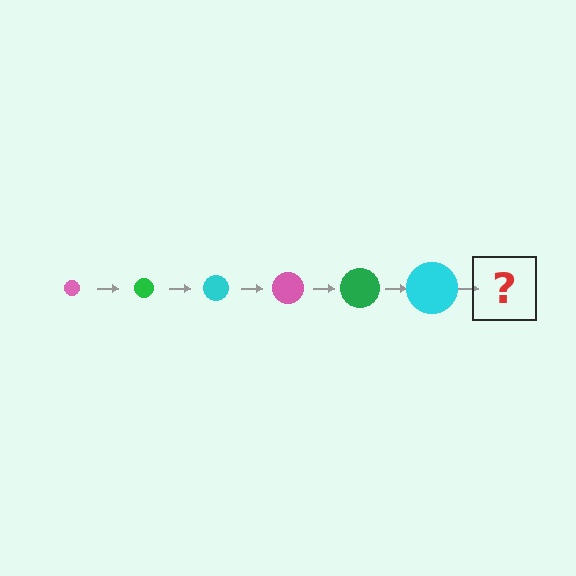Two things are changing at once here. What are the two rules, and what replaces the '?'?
The two rules are that the circle grows larger each step and the color cycles through pink, green, and cyan. The '?' should be a pink circle, larger than the previous one.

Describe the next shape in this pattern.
It should be a pink circle, larger than the previous one.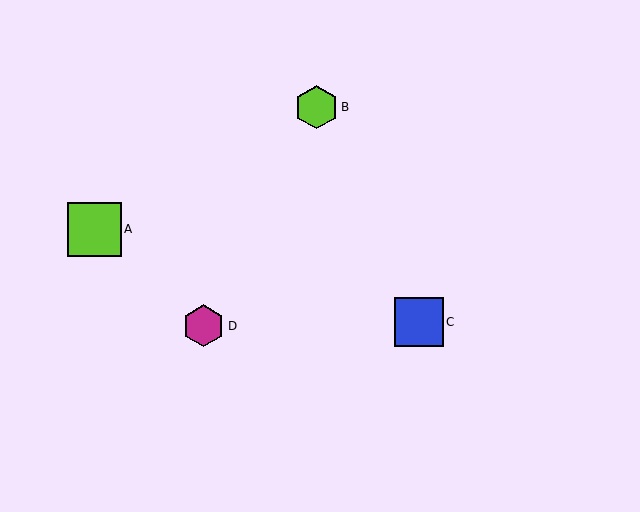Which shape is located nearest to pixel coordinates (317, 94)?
The lime hexagon (labeled B) at (316, 107) is nearest to that location.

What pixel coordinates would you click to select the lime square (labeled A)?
Click at (94, 229) to select the lime square A.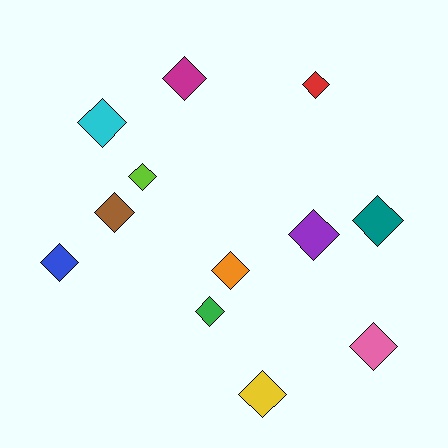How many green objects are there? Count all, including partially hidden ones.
There is 1 green object.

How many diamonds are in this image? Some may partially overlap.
There are 12 diamonds.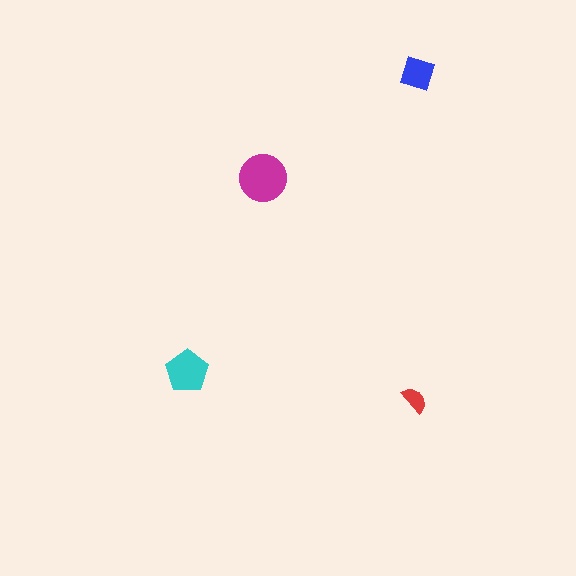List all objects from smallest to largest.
The red semicircle, the blue diamond, the cyan pentagon, the magenta circle.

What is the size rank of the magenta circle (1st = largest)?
1st.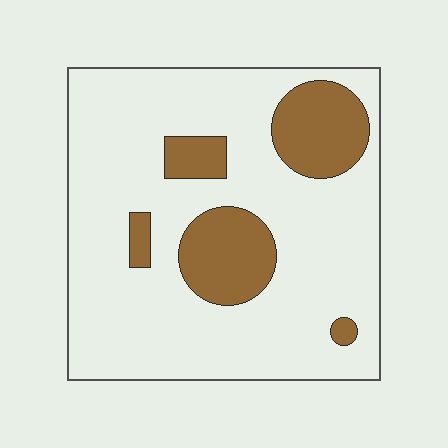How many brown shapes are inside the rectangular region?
5.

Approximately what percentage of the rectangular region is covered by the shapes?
Approximately 20%.